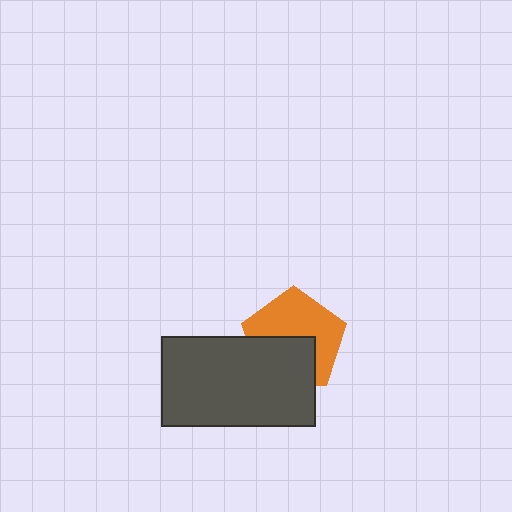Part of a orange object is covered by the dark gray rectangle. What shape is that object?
It is a pentagon.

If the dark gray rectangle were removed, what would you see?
You would see the complete orange pentagon.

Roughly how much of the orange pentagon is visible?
About half of it is visible (roughly 57%).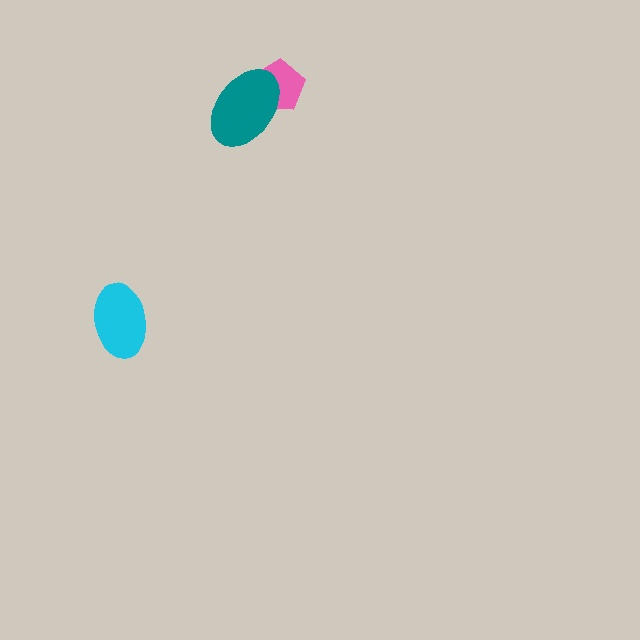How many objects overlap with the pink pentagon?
1 object overlaps with the pink pentagon.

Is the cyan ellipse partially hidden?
No, no other shape covers it.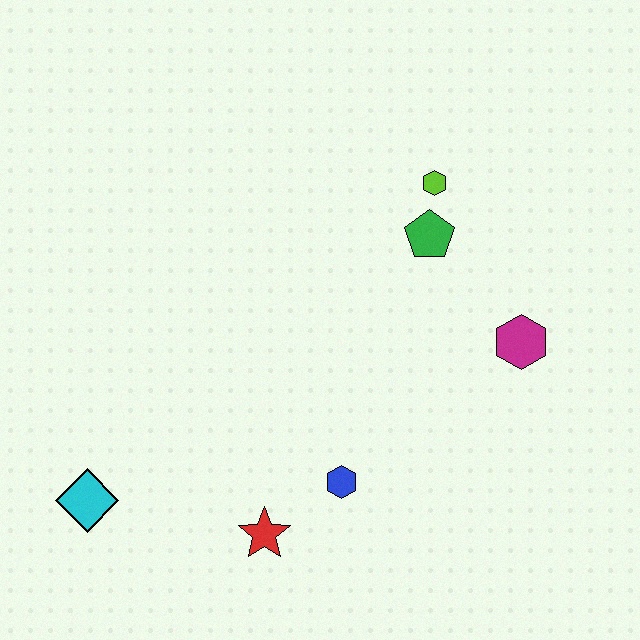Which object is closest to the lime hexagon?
The green pentagon is closest to the lime hexagon.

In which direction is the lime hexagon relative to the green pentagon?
The lime hexagon is above the green pentagon.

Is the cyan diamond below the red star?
No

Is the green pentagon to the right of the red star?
Yes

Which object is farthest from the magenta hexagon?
The cyan diamond is farthest from the magenta hexagon.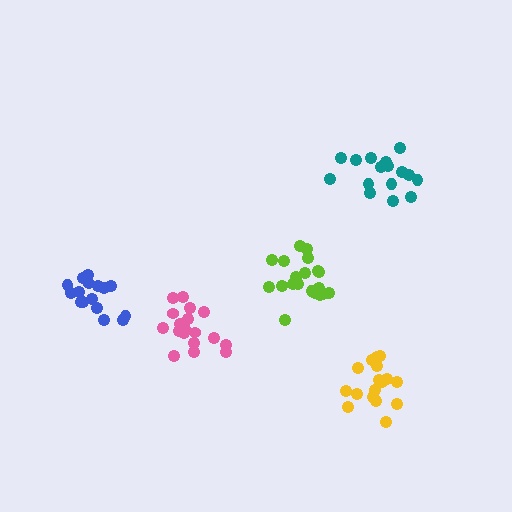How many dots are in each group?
Group 1: 16 dots, Group 2: 17 dots, Group 3: 18 dots, Group 4: 20 dots, Group 5: 16 dots (87 total).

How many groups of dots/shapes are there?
There are 5 groups.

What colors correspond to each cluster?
The clusters are colored: teal, yellow, pink, lime, blue.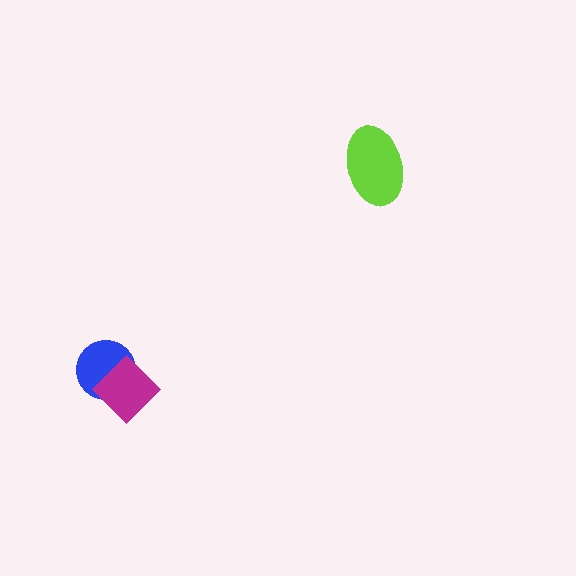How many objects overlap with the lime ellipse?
0 objects overlap with the lime ellipse.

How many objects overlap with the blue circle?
1 object overlaps with the blue circle.